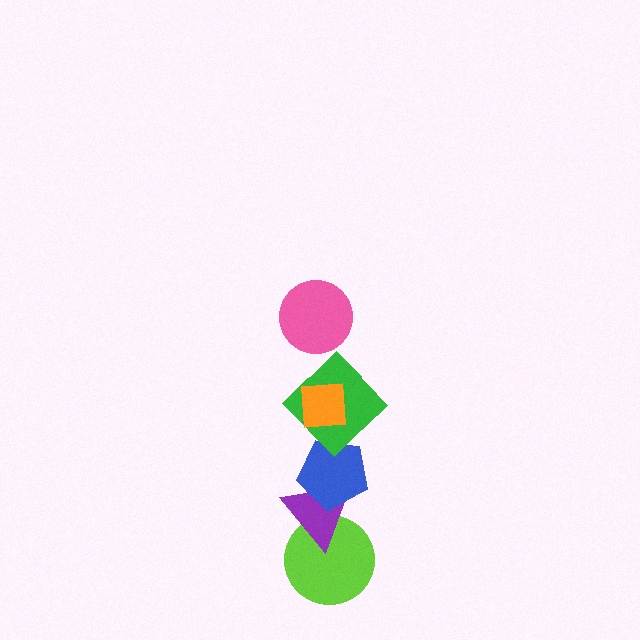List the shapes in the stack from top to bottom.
From top to bottom: the pink circle, the orange square, the green diamond, the blue pentagon, the purple triangle, the lime circle.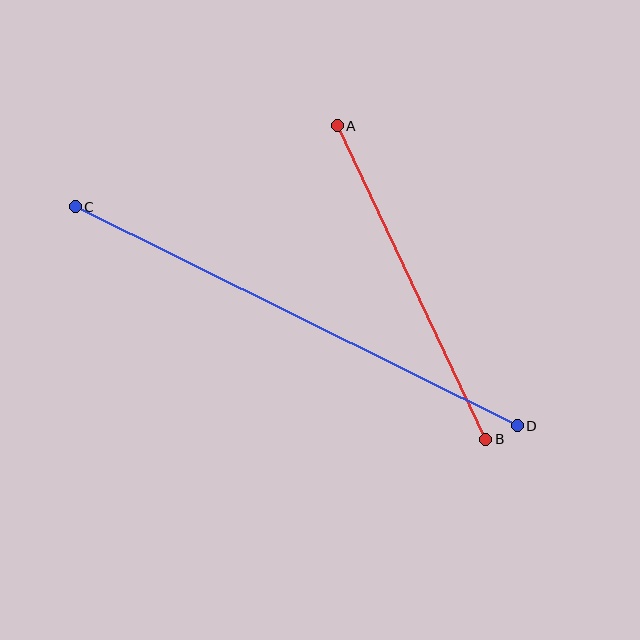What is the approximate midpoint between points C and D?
The midpoint is at approximately (296, 316) pixels.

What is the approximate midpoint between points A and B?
The midpoint is at approximately (412, 283) pixels.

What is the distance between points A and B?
The distance is approximately 347 pixels.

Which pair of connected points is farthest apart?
Points C and D are farthest apart.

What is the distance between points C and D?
The distance is approximately 493 pixels.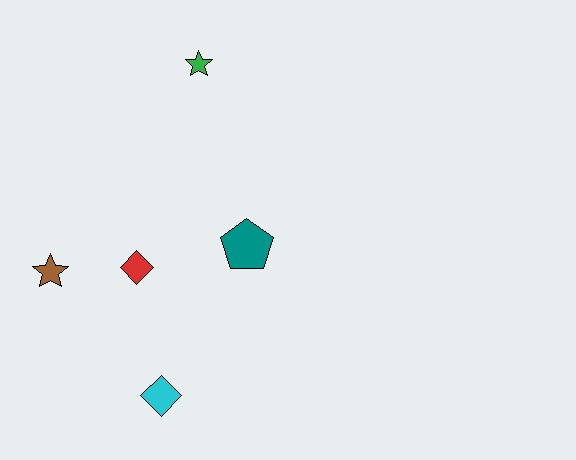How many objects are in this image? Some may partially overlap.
There are 5 objects.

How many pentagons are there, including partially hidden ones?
There is 1 pentagon.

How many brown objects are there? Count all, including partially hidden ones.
There is 1 brown object.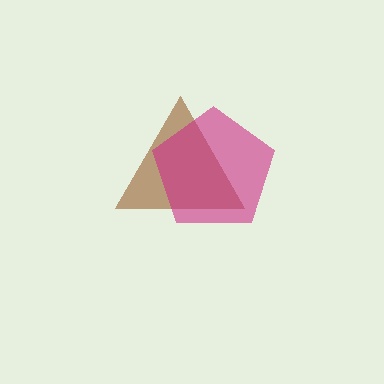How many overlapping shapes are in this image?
There are 2 overlapping shapes in the image.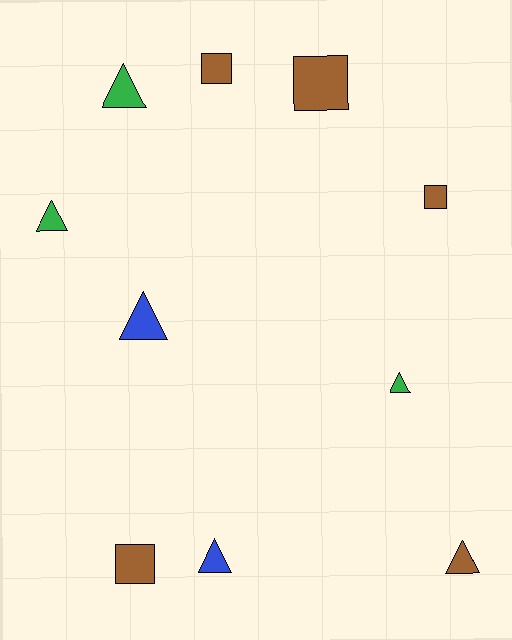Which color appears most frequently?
Brown, with 5 objects.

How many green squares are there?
There are no green squares.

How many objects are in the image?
There are 10 objects.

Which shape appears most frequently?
Triangle, with 6 objects.